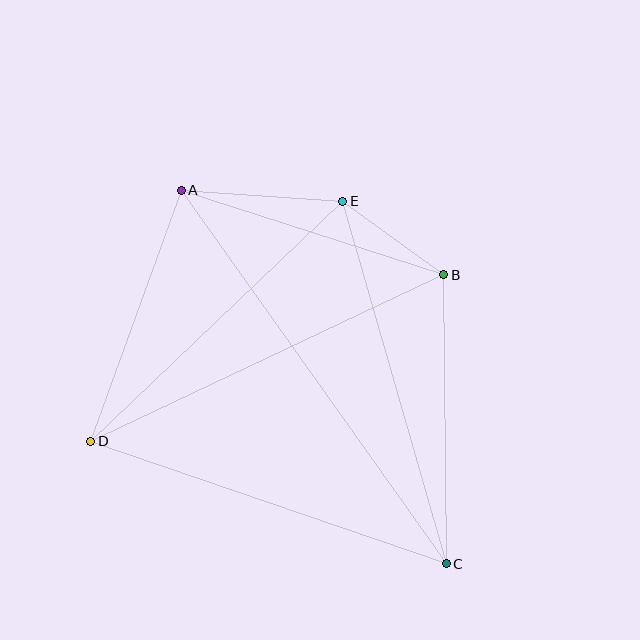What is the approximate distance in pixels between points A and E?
The distance between A and E is approximately 162 pixels.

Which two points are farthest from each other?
Points A and C are farthest from each other.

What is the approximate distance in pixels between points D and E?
The distance between D and E is approximately 348 pixels.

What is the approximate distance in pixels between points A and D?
The distance between A and D is approximately 267 pixels.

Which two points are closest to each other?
Points B and E are closest to each other.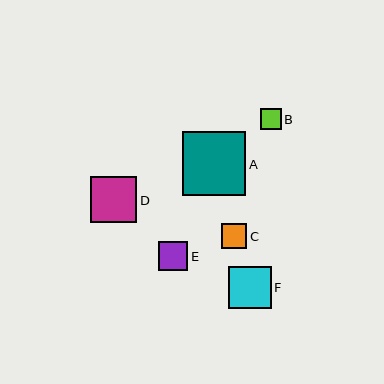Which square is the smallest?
Square B is the smallest with a size of approximately 21 pixels.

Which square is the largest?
Square A is the largest with a size of approximately 64 pixels.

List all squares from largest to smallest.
From largest to smallest: A, D, F, E, C, B.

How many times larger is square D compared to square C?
Square D is approximately 1.8 times the size of square C.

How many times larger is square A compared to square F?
Square A is approximately 1.5 times the size of square F.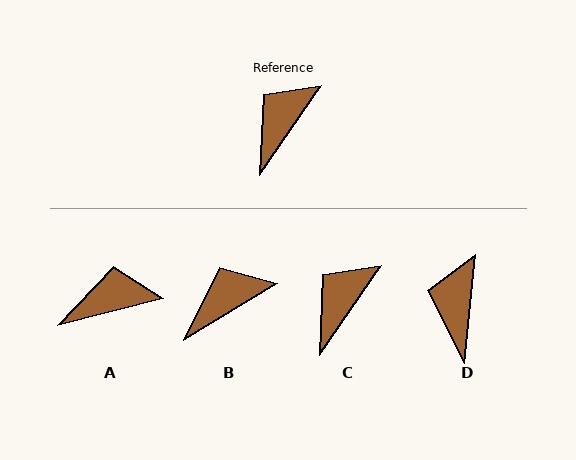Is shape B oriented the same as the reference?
No, it is off by about 24 degrees.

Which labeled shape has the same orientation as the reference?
C.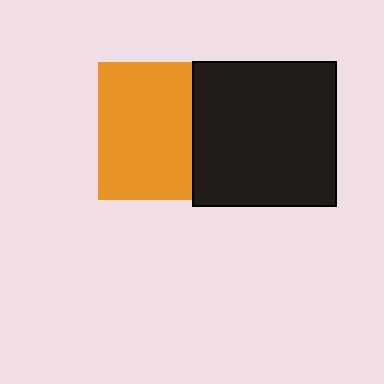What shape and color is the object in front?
The object in front is a black square.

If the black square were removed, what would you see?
You would see the complete orange square.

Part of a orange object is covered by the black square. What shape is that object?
It is a square.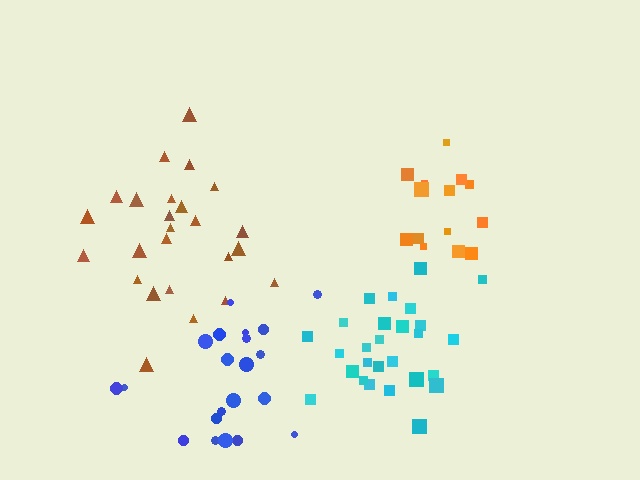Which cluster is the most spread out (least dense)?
Blue.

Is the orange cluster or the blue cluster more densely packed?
Orange.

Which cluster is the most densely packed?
Cyan.